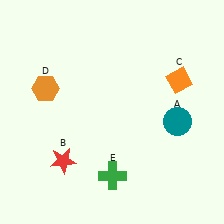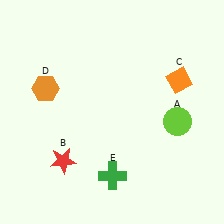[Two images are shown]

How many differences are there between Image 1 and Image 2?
There is 1 difference between the two images.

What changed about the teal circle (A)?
In Image 1, A is teal. In Image 2, it changed to lime.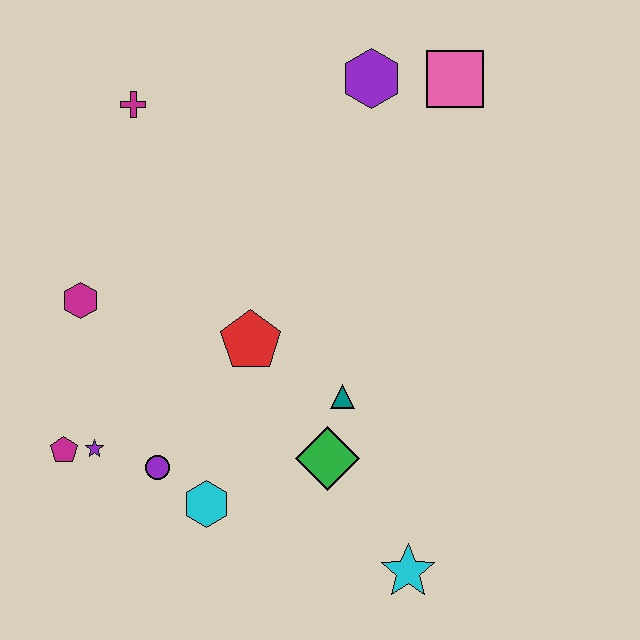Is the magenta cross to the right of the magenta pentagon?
Yes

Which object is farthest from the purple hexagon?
The cyan star is farthest from the purple hexagon.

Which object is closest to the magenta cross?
The magenta hexagon is closest to the magenta cross.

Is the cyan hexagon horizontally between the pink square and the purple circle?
Yes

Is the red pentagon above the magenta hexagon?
No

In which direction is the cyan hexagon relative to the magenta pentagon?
The cyan hexagon is to the right of the magenta pentagon.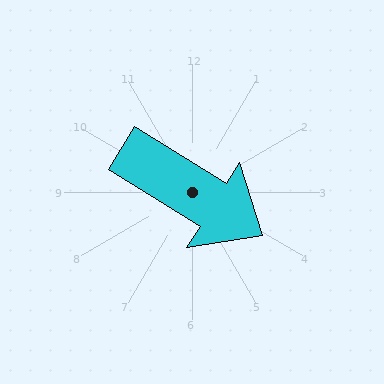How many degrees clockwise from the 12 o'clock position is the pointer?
Approximately 122 degrees.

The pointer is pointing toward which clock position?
Roughly 4 o'clock.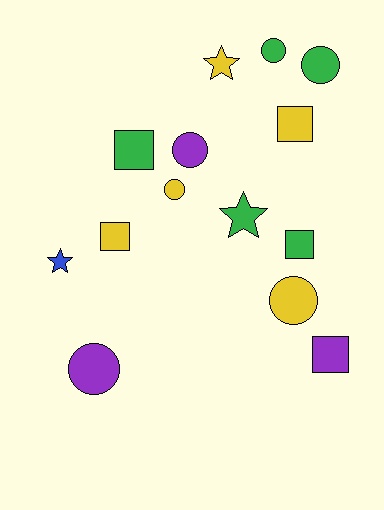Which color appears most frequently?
Yellow, with 5 objects.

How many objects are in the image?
There are 14 objects.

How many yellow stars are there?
There is 1 yellow star.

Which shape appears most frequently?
Circle, with 6 objects.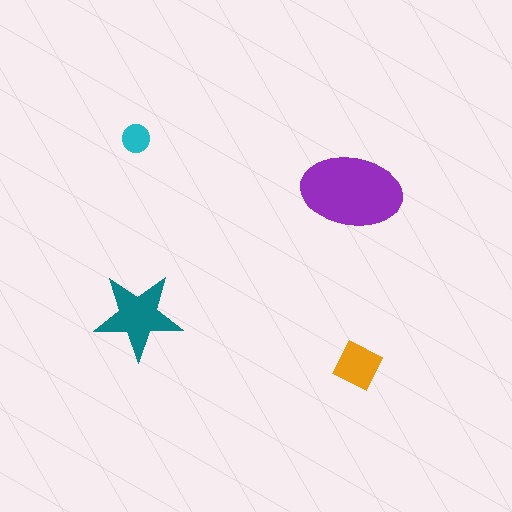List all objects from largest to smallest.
The purple ellipse, the teal star, the orange square, the cyan circle.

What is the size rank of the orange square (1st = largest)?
3rd.